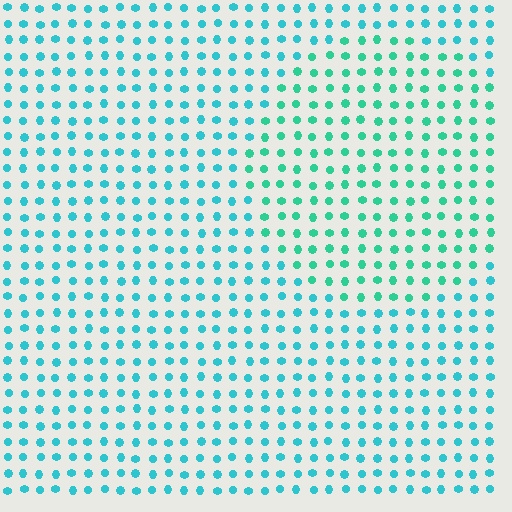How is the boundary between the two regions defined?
The boundary is defined purely by a slight shift in hue (about 25 degrees). Spacing, size, and orientation are identical on both sides.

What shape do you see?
I see a circle.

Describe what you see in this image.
The image is filled with small cyan elements in a uniform arrangement. A circle-shaped region is visible where the elements are tinted to a slightly different hue, forming a subtle color boundary.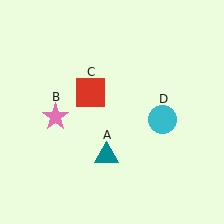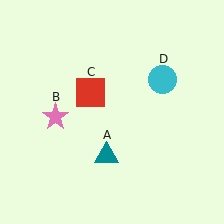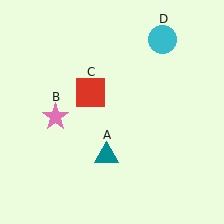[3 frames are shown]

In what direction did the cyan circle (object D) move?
The cyan circle (object D) moved up.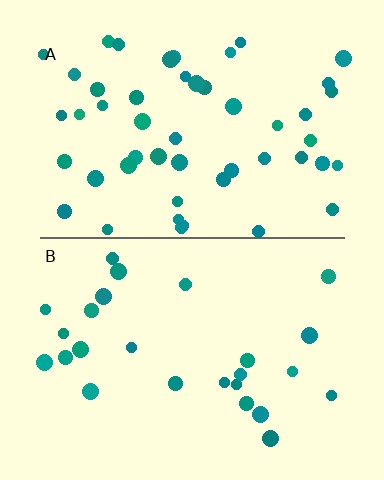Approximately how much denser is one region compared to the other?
Approximately 2.0× — region A over region B.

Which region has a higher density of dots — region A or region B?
A (the top).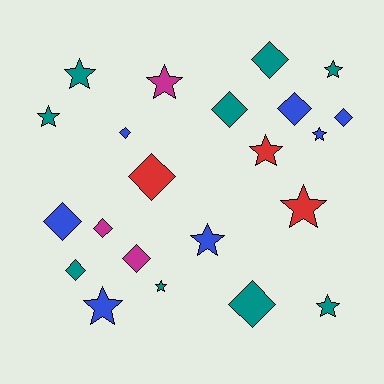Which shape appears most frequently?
Star, with 11 objects.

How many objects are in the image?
There are 22 objects.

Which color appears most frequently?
Teal, with 9 objects.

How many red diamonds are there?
There is 1 red diamond.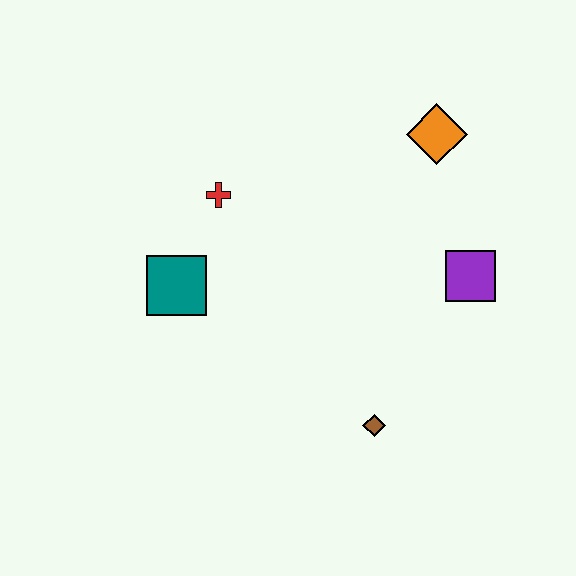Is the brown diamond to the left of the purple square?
Yes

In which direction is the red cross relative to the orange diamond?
The red cross is to the left of the orange diamond.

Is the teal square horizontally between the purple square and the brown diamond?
No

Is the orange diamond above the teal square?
Yes